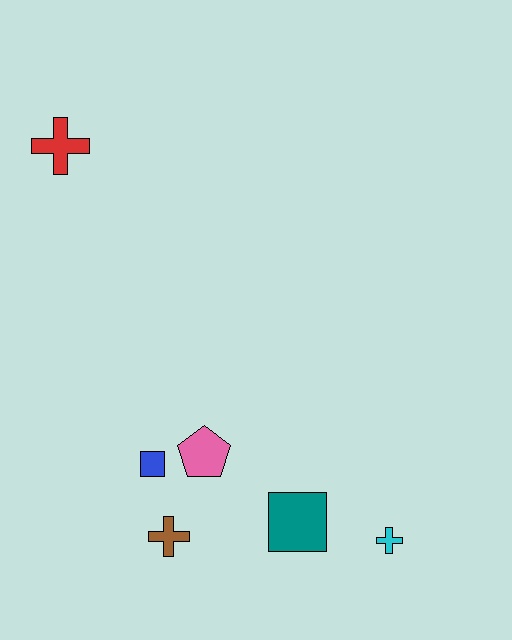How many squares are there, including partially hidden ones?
There are 2 squares.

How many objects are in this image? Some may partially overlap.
There are 6 objects.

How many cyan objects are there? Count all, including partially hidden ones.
There is 1 cyan object.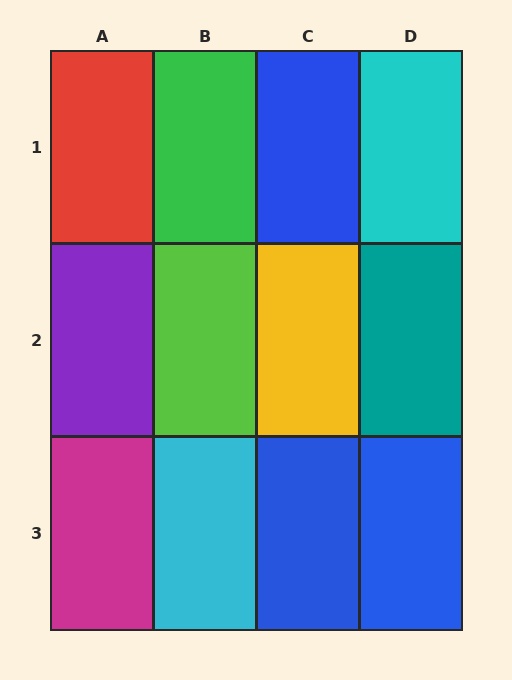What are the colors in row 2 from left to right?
Purple, lime, yellow, teal.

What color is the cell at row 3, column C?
Blue.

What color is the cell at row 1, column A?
Red.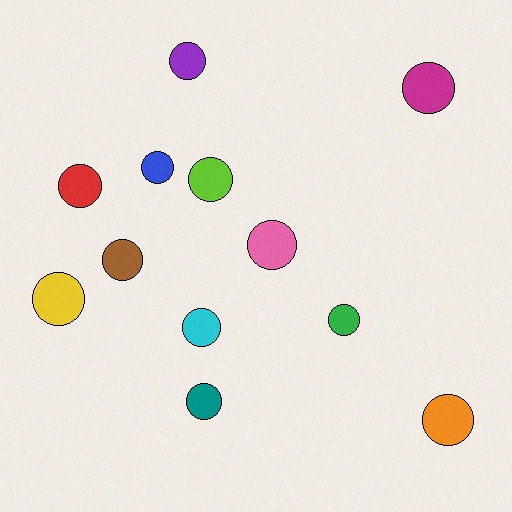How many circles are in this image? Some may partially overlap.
There are 12 circles.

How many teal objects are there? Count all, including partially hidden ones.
There is 1 teal object.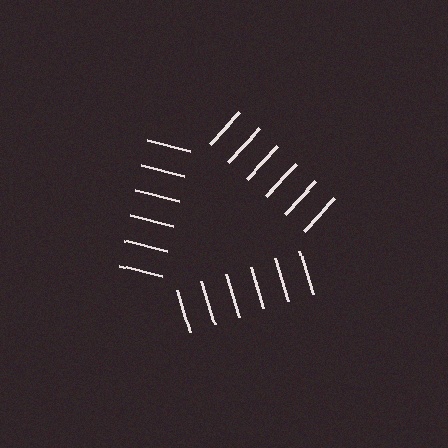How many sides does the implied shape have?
3 sides — the line-ends trace a triangle.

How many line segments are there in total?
18 — 6 along each of the 3 edges.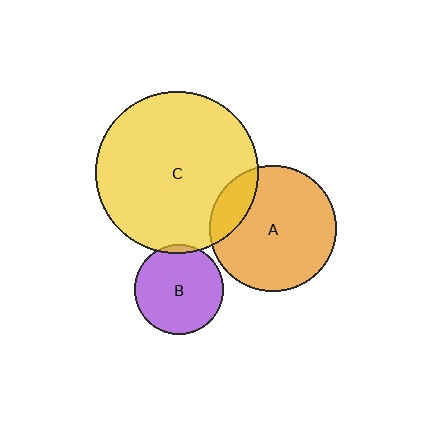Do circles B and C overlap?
Yes.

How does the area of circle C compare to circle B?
Approximately 3.3 times.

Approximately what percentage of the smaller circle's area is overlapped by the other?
Approximately 5%.